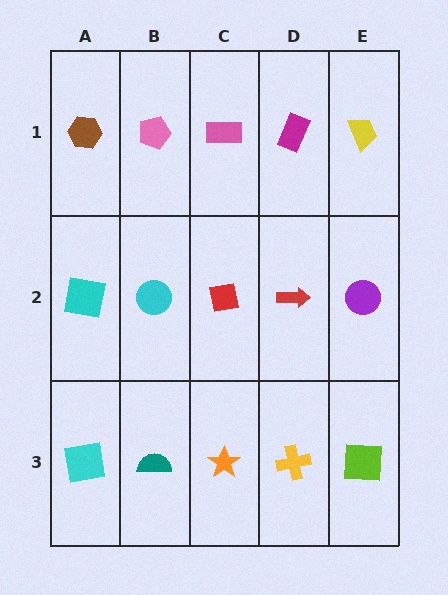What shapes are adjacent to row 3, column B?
A cyan circle (row 2, column B), a cyan square (row 3, column A), an orange star (row 3, column C).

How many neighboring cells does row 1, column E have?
2.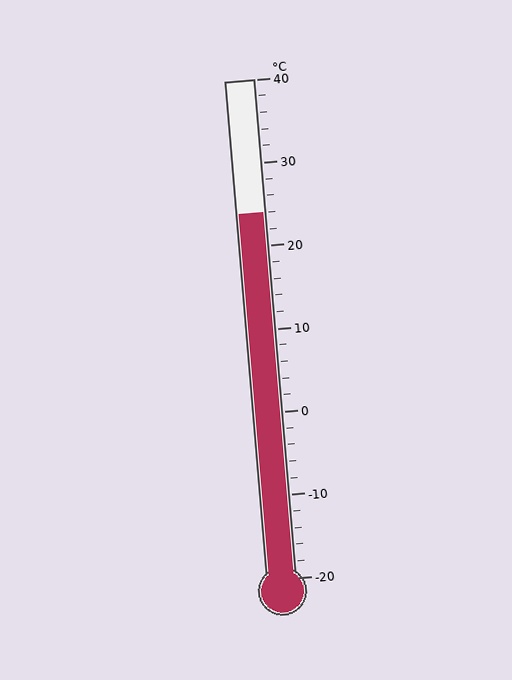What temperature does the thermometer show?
The thermometer shows approximately 24°C.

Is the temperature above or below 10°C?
The temperature is above 10°C.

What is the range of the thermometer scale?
The thermometer scale ranges from -20°C to 40°C.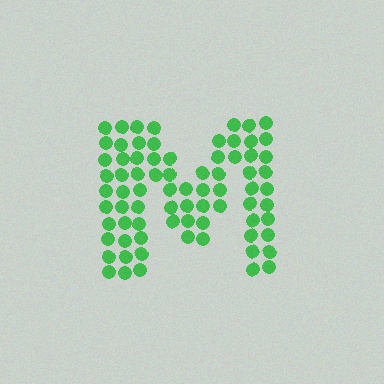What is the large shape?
The large shape is the letter M.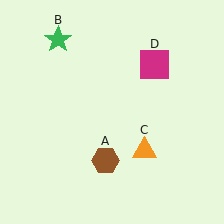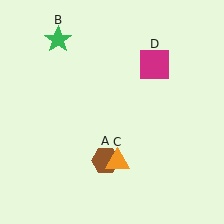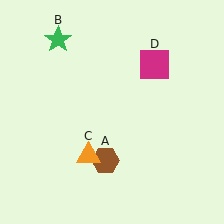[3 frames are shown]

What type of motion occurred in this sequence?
The orange triangle (object C) rotated clockwise around the center of the scene.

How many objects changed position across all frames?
1 object changed position: orange triangle (object C).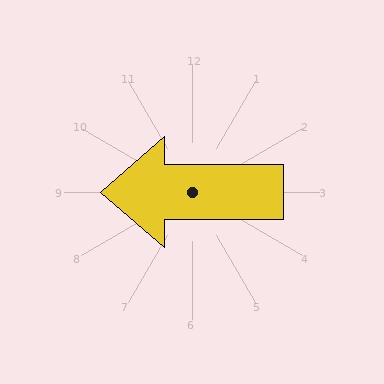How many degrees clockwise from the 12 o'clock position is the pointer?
Approximately 270 degrees.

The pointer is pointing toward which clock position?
Roughly 9 o'clock.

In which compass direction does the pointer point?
West.